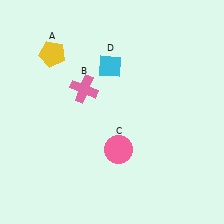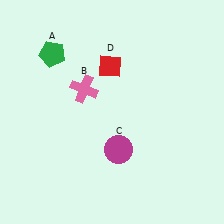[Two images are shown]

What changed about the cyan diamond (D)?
In Image 1, D is cyan. In Image 2, it changed to red.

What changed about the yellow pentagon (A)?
In Image 1, A is yellow. In Image 2, it changed to green.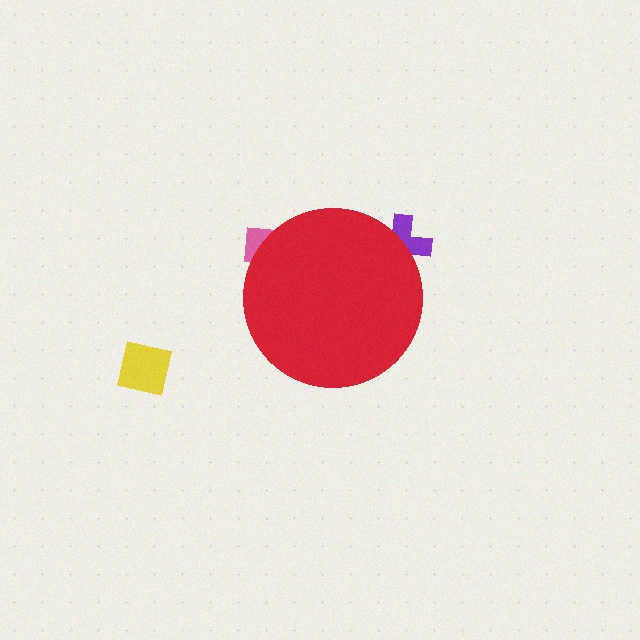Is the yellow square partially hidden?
No, the yellow square is fully visible.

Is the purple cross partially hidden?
Yes, the purple cross is partially hidden behind the red circle.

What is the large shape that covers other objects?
A red circle.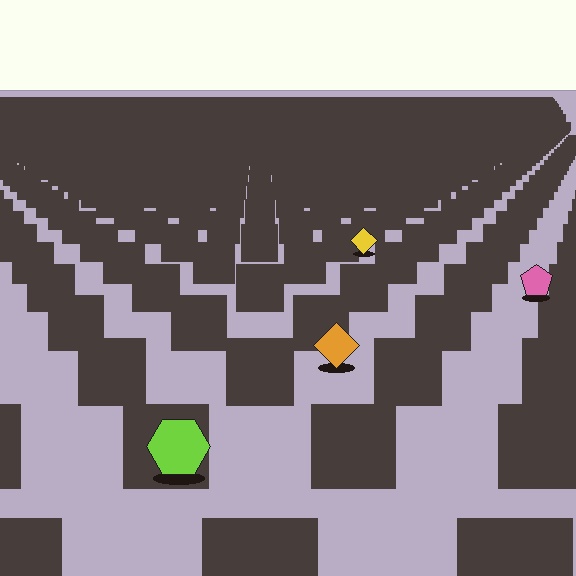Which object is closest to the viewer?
The lime hexagon is closest. The texture marks near it are larger and more spread out.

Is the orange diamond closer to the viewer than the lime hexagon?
No. The lime hexagon is closer — you can tell from the texture gradient: the ground texture is coarser near it.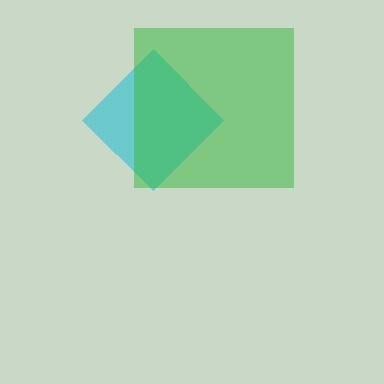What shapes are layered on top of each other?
The layered shapes are: a cyan diamond, a green square.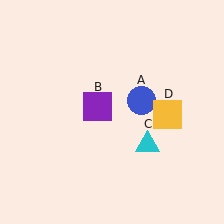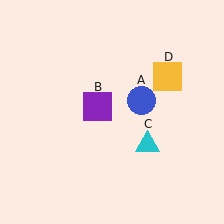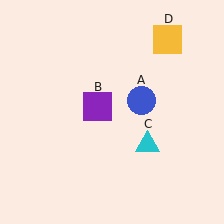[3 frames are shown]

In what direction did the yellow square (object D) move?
The yellow square (object D) moved up.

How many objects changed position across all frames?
1 object changed position: yellow square (object D).